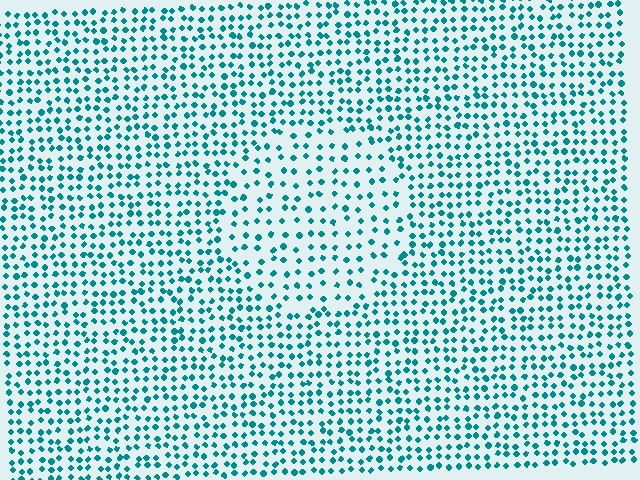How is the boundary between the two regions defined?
The boundary is defined by a change in element density (approximately 1.7x ratio). All elements are the same color, size, and shape.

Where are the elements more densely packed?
The elements are more densely packed outside the circle boundary.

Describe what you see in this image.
The image contains small teal elements arranged at two different densities. A circle-shaped region is visible where the elements are less densely packed than the surrounding area.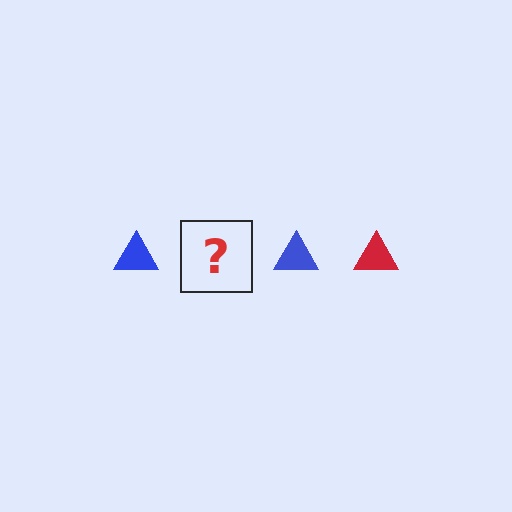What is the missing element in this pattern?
The missing element is a red triangle.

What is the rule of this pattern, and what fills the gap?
The rule is that the pattern cycles through blue, red triangles. The gap should be filled with a red triangle.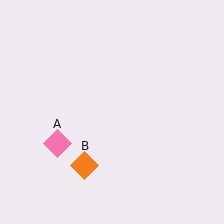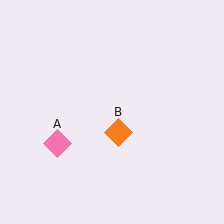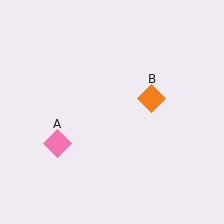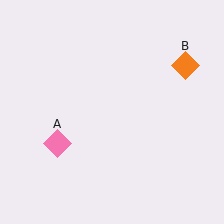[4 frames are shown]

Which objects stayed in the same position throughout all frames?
Pink diamond (object A) remained stationary.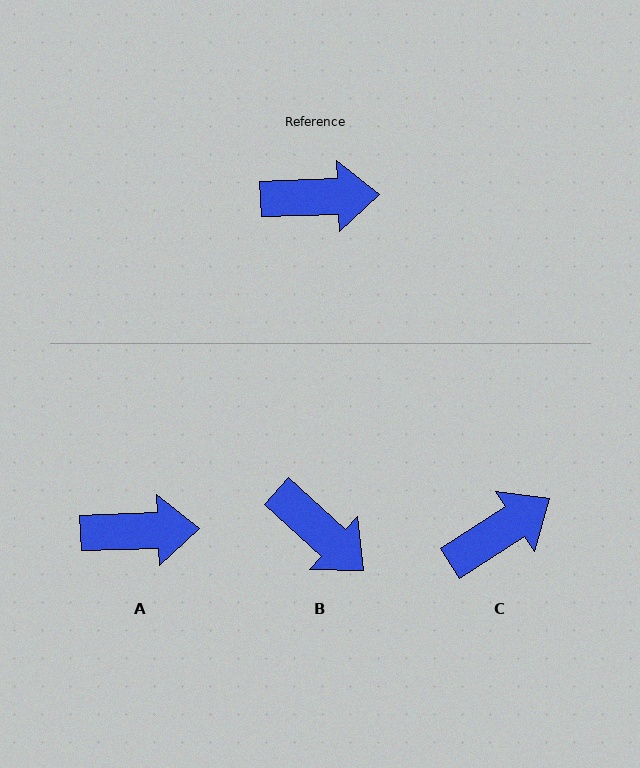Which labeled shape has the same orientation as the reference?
A.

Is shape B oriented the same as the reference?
No, it is off by about 44 degrees.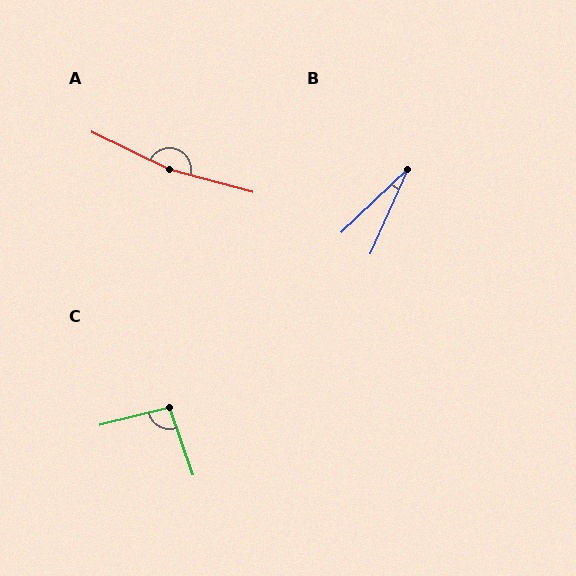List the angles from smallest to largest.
B (23°), C (95°), A (169°).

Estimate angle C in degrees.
Approximately 95 degrees.